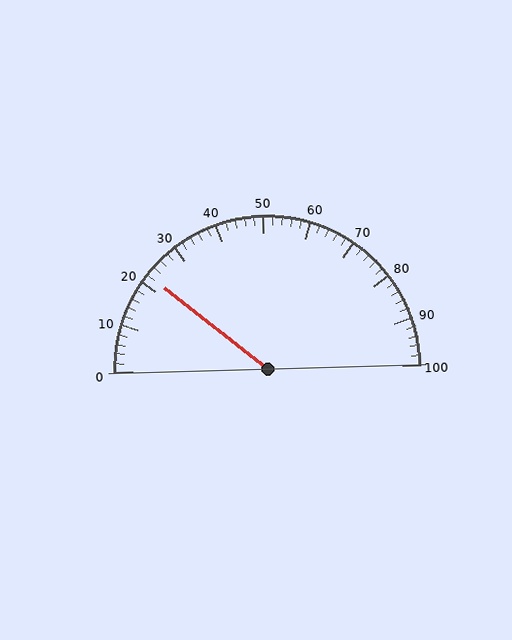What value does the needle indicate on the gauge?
The needle indicates approximately 22.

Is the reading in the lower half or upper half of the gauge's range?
The reading is in the lower half of the range (0 to 100).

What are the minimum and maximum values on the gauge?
The gauge ranges from 0 to 100.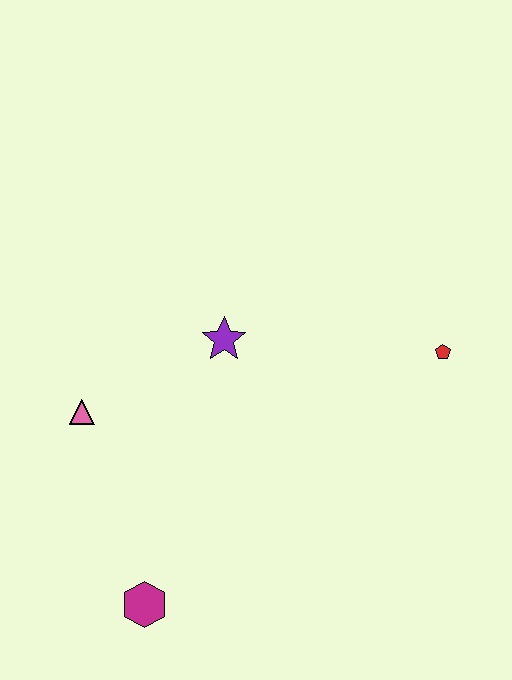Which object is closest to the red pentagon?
The purple star is closest to the red pentagon.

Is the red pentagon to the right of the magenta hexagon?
Yes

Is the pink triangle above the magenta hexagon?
Yes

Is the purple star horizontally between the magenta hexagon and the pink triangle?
No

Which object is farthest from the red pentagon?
The magenta hexagon is farthest from the red pentagon.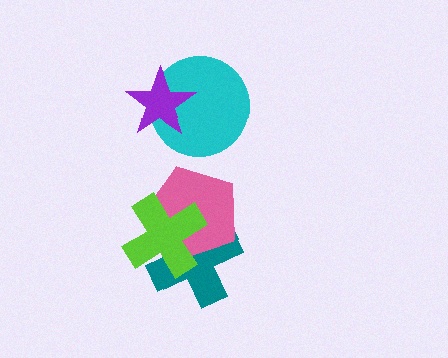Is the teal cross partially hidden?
Yes, it is partially covered by another shape.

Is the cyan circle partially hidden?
Yes, it is partially covered by another shape.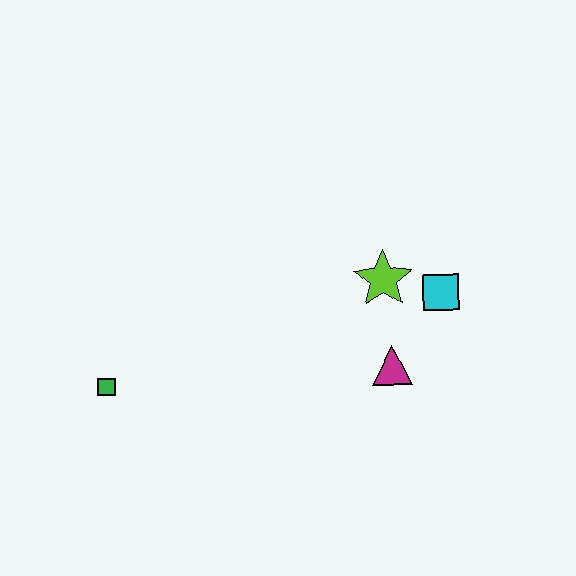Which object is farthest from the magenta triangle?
The green square is farthest from the magenta triangle.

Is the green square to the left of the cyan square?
Yes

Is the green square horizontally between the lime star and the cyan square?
No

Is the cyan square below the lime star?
Yes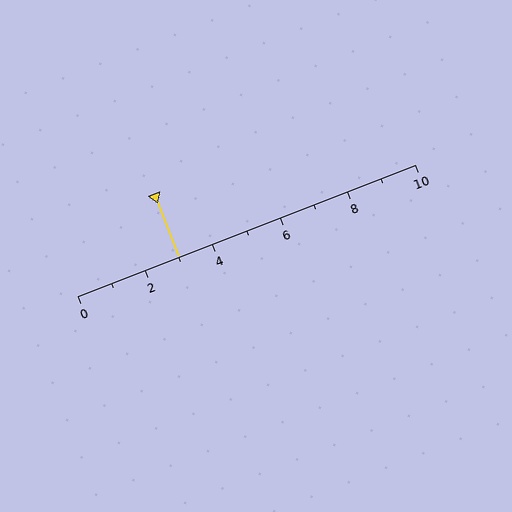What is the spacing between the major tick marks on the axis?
The major ticks are spaced 2 apart.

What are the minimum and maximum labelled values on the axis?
The axis runs from 0 to 10.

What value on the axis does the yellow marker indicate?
The marker indicates approximately 3.